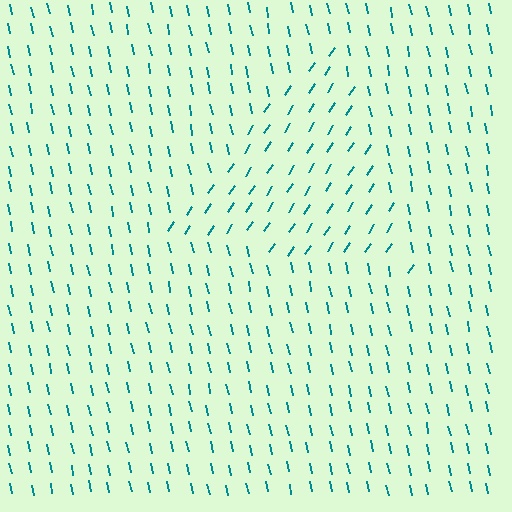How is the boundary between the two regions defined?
The boundary is defined purely by a change in line orientation (approximately 45 degrees difference). All lines are the same color and thickness.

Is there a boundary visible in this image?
Yes, there is a texture boundary formed by a change in line orientation.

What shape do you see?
I see a triangle.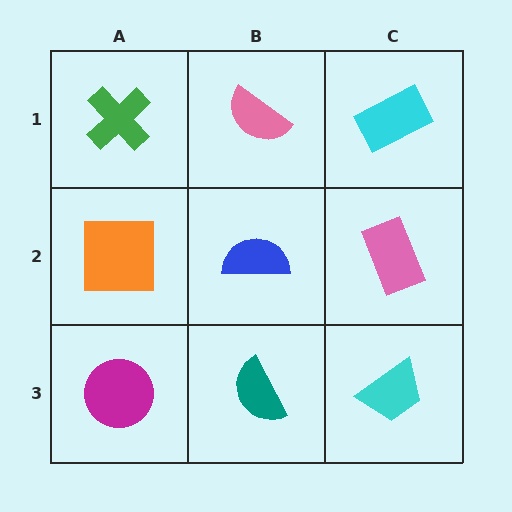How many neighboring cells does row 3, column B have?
3.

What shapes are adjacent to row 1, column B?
A blue semicircle (row 2, column B), a green cross (row 1, column A), a cyan rectangle (row 1, column C).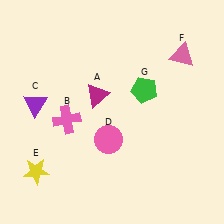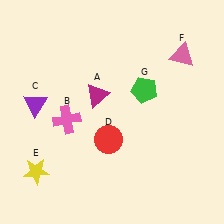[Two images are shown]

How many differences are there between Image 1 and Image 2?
There is 1 difference between the two images.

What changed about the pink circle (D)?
In Image 1, D is pink. In Image 2, it changed to red.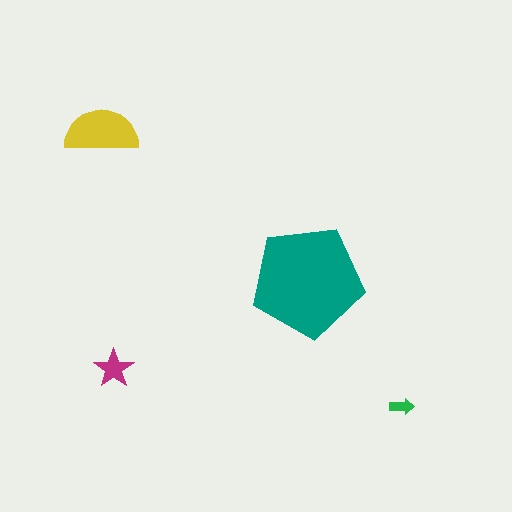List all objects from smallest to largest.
The green arrow, the magenta star, the yellow semicircle, the teal pentagon.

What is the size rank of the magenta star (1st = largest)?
3rd.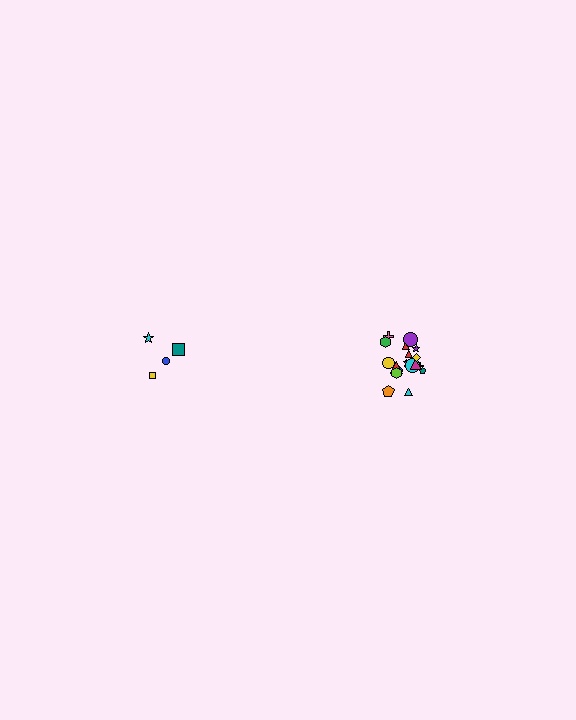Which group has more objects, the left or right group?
The right group.